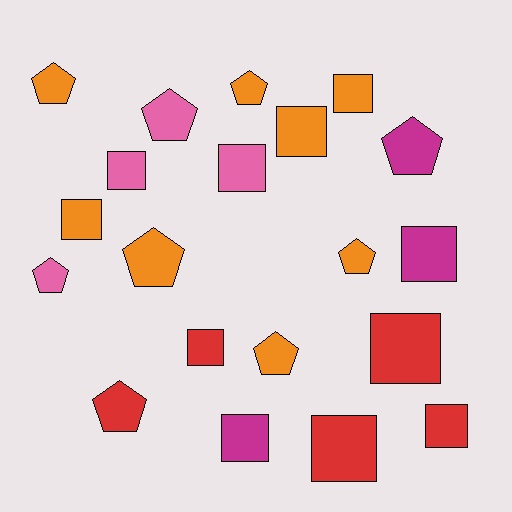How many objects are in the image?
There are 20 objects.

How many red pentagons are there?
There is 1 red pentagon.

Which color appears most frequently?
Orange, with 8 objects.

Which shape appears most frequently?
Square, with 11 objects.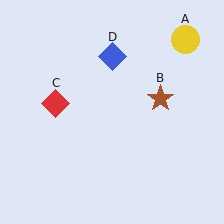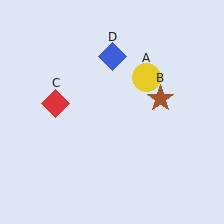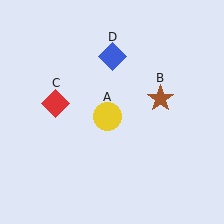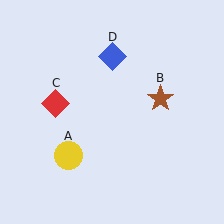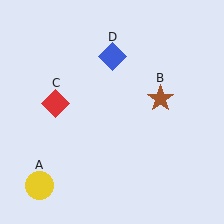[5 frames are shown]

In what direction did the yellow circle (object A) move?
The yellow circle (object A) moved down and to the left.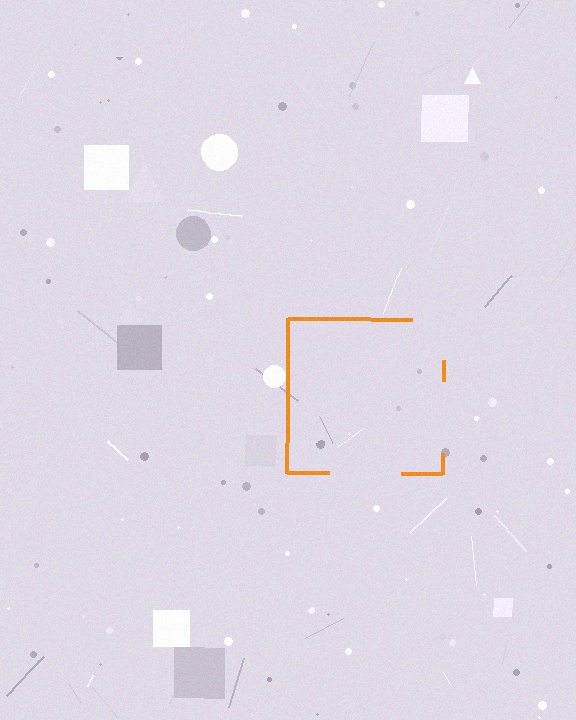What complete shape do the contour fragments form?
The contour fragments form a square.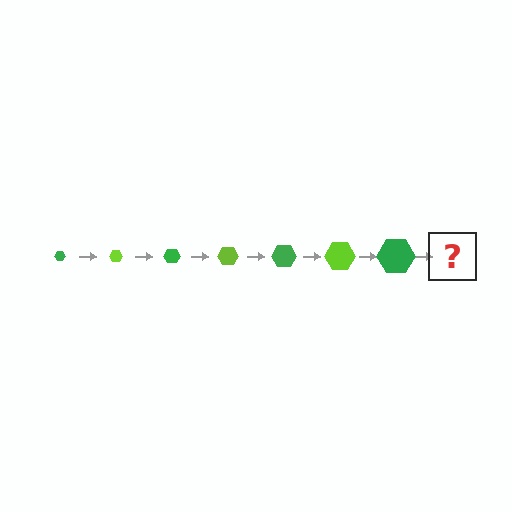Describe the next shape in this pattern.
It should be a lime hexagon, larger than the previous one.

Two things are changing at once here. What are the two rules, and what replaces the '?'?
The two rules are that the hexagon grows larger each step and the color cycles through green and lime. The '?' should be a lime hexagon, larger than the previous one.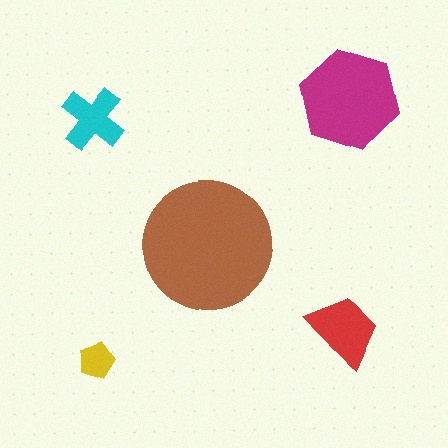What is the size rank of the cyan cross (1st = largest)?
4th.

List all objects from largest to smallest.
The brown circle, the magenta hexagon, the red trapezoid, the cyan cross, the yellow pentagon.